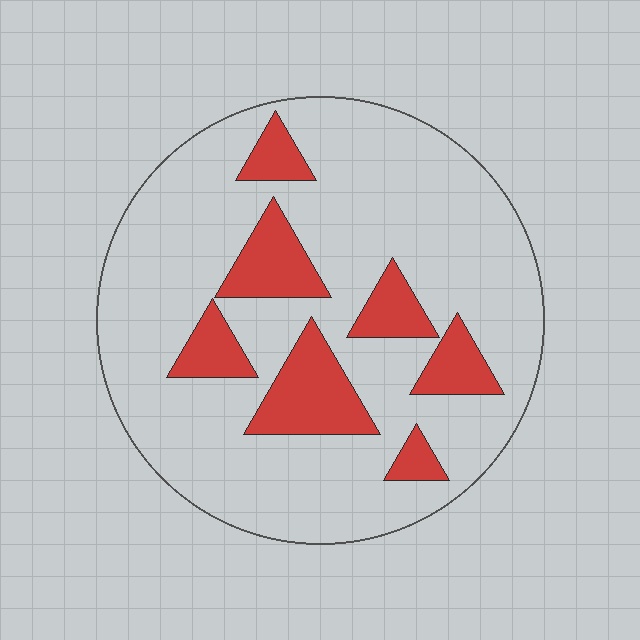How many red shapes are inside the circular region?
7.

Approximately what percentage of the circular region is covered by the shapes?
Approximately 20%.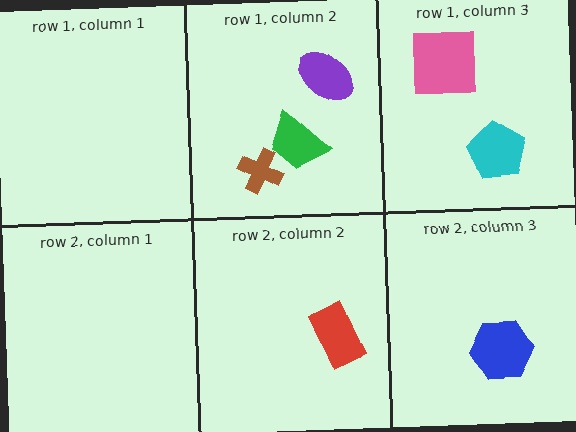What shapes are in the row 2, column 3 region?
The blue hexagon.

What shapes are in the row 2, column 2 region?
The red rectangle.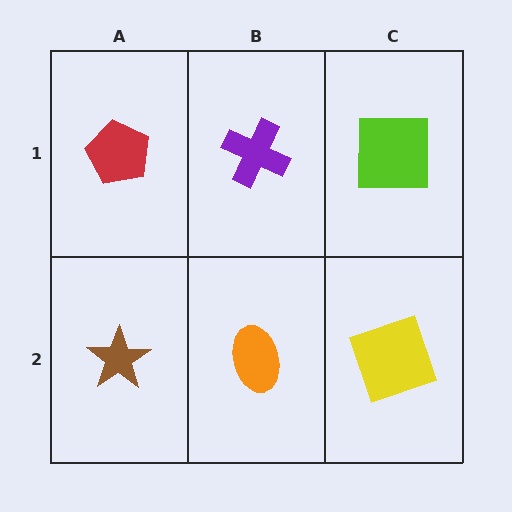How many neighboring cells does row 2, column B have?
3.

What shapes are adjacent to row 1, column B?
An orange ellipse (row 2, column B), a red pentagon (row 1, column A), a lime square (row 1, column C).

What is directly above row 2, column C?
A lime square.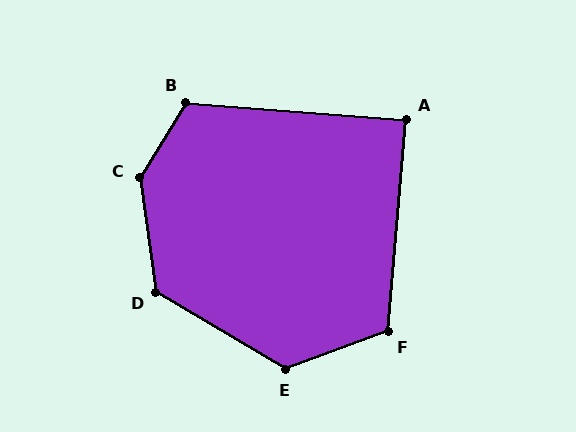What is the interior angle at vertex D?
Approximately 128 degrees (obtuse).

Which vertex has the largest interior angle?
C, at approximately 141 degrees.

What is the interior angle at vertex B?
Approximately 117 degrees (obtuse).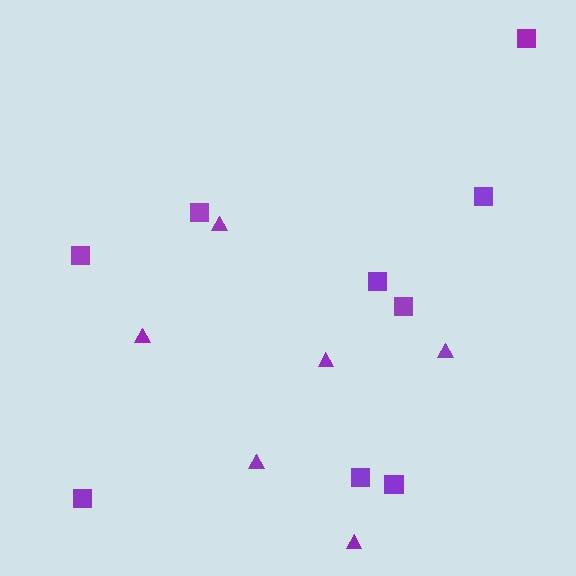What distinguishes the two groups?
There are 2 groups: one group of triangles (6) and one group of squares (9).